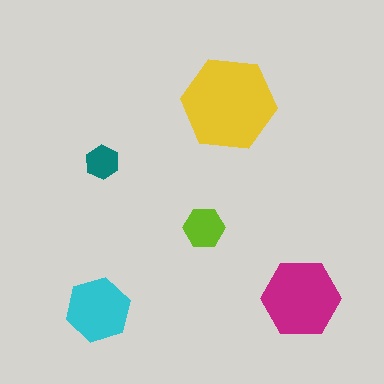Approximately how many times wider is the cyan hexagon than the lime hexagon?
About 1.5 times wider.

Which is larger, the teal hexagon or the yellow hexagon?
The yellow one.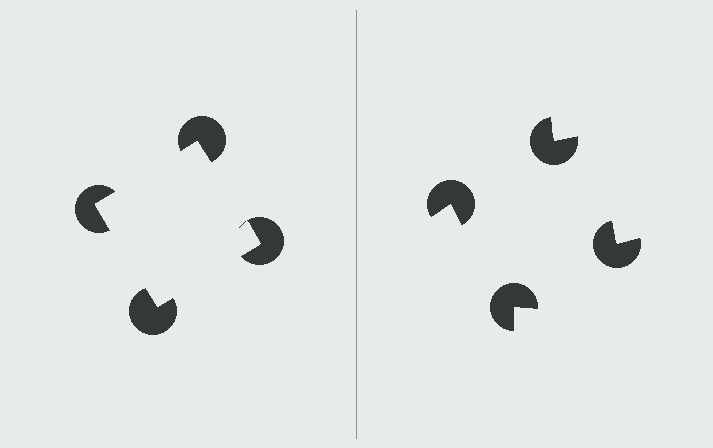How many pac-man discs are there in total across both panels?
8 — 4 on each side.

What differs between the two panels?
The pac-man discs are positioned identically on both sides; only the wedge orientations differ. On the left they align to a square; on the right they are misaligned.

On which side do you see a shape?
An illusory square appears on the left side. On the right side the wedge cuts are rotated, so no coherent shape forms.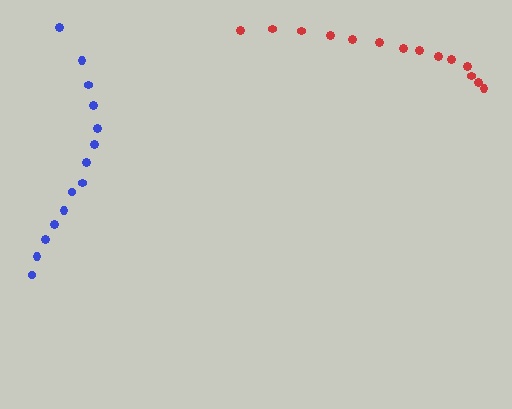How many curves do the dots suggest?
There are 2 distinct paths.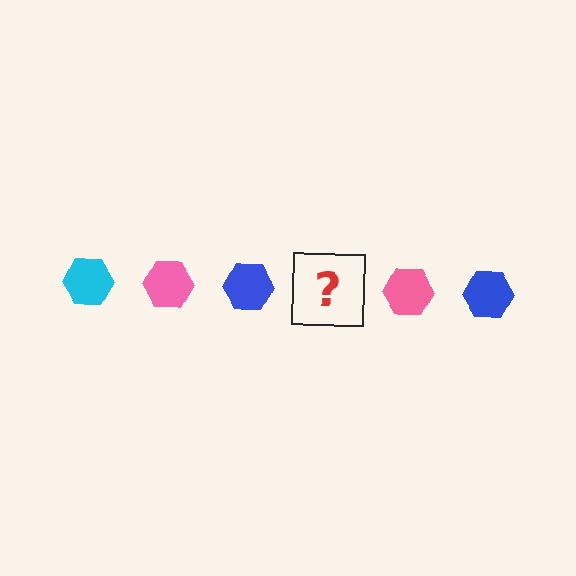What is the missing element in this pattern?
The missing element is a cyan hexagon.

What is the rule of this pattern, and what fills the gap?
The rule is that the pattern cycles through cyan, pink, blue hexagons. The gap should be filled with a cyan hexagon.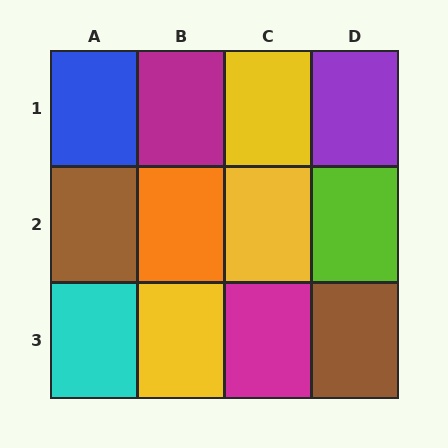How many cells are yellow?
3 cells are yellow.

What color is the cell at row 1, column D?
Purple.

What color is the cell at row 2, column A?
Brown.